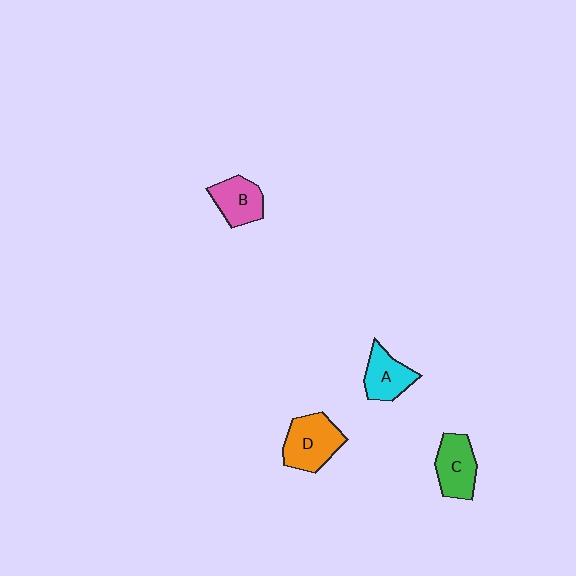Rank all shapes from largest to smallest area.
From largest to smallest: D (orange), C (green), B (pink), A (cyan).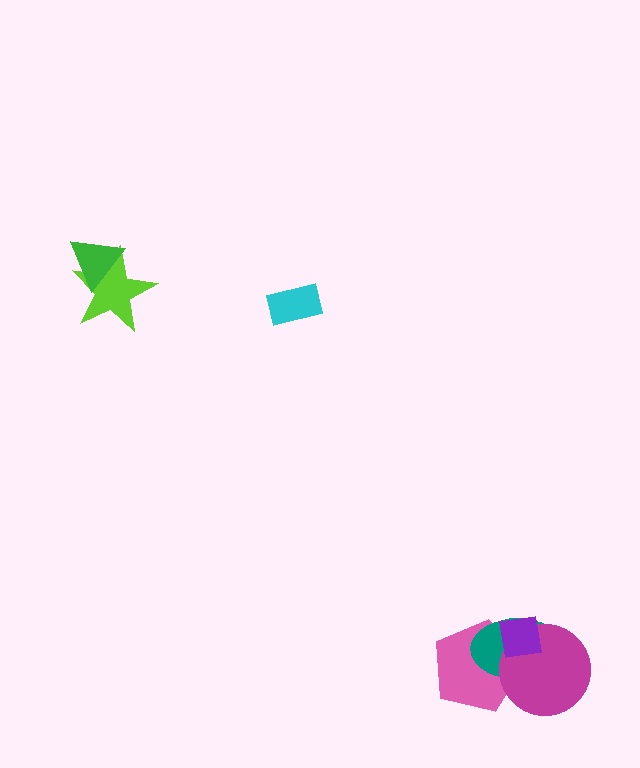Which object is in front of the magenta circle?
The purple square is in front of the magenta circle.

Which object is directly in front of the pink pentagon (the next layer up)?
The teal ellipse is directly in front of the pink pentagon.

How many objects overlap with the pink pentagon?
3 objects overlap with the pink pentagon.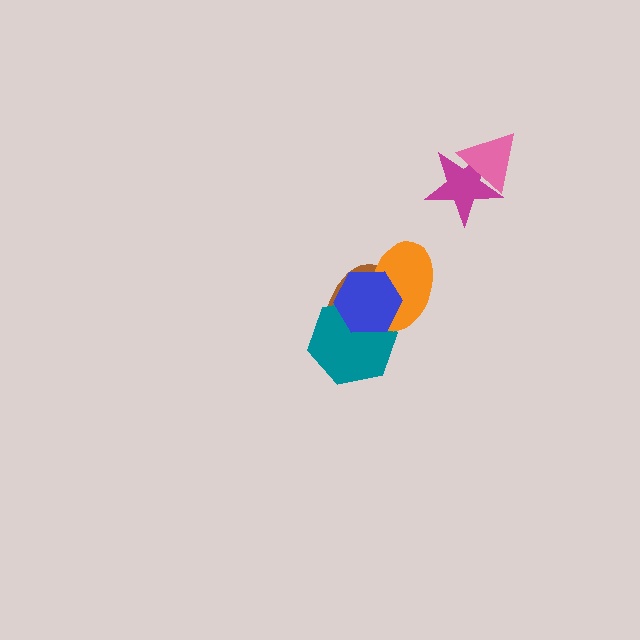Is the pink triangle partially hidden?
No, no other shape covers it.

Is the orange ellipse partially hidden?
Yes, it is partially covered by another shape.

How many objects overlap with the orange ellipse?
3 objects overlap with the orange ellipse.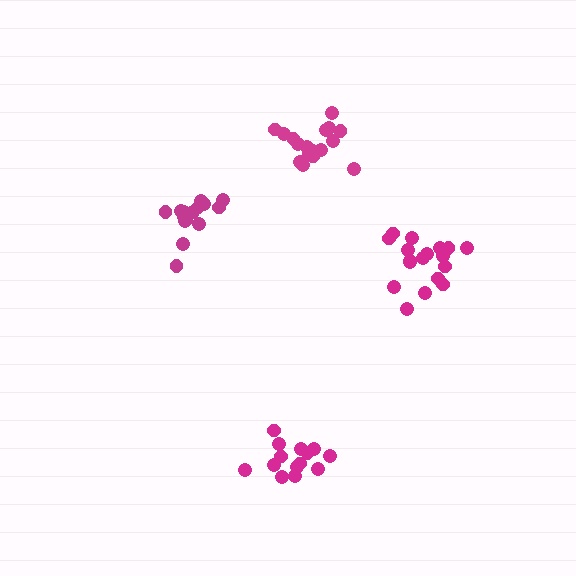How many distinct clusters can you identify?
There are 4 distinct clusters.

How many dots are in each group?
Group 1: 18 dots, Group 2: 18 dots, Group 3: 15 dots, Group 4: 14 dots (65 total).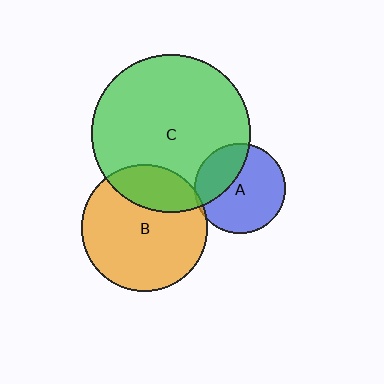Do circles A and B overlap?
Yes.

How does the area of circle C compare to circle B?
Approximately 1.6 times.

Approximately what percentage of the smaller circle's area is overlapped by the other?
Approximately 5%.